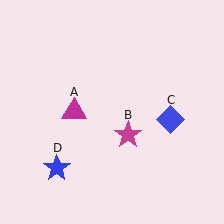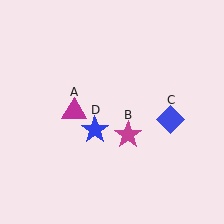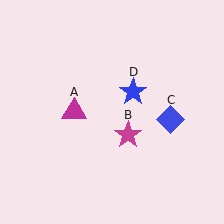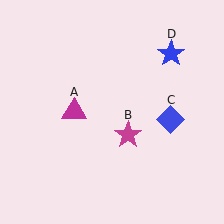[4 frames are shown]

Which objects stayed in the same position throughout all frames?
Magenta triangle (object A) and magenta star (object B) and blue diamond (object C) remained stationary.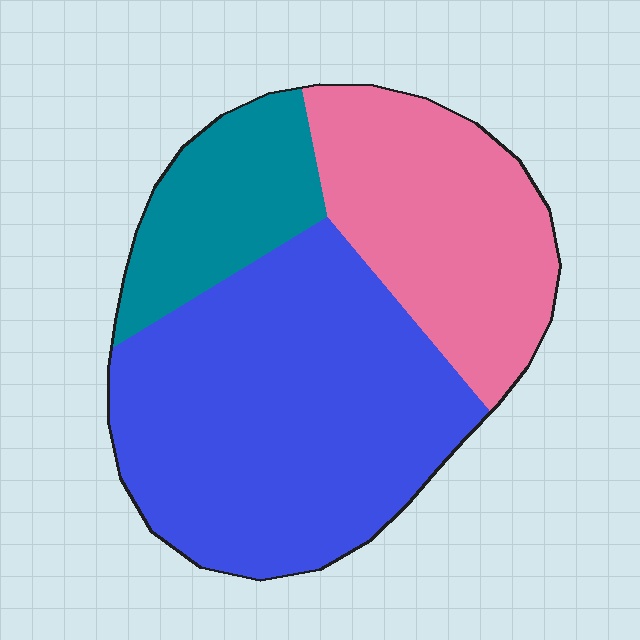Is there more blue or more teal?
Blue.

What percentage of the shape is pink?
Pink covers about 30% of the shape.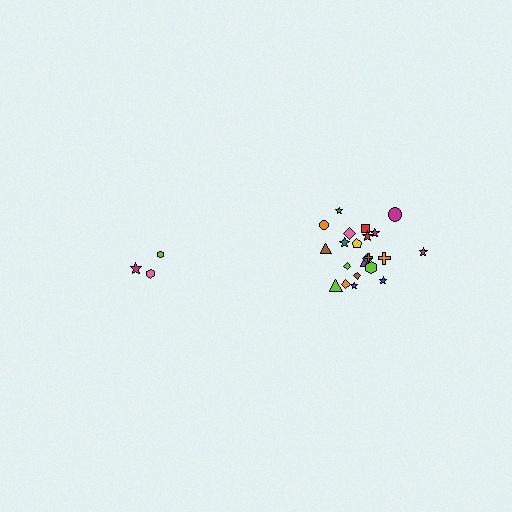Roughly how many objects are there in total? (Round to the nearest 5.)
Roughly 25 objects in total.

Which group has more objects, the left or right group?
The right group.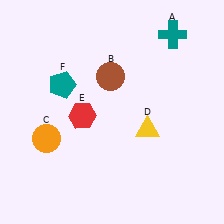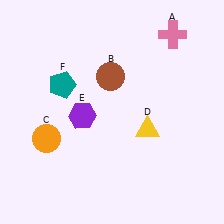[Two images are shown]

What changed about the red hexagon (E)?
In Image 1, E is red. In Image 2, it changed to purple.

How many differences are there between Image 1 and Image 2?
There are 2 differences between the two images.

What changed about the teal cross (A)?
In Image 1, A is teal. In Image 2, it changed to pink.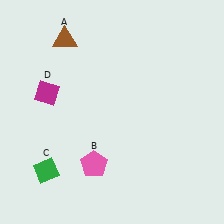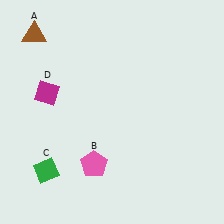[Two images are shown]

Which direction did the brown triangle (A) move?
The brown triangle (A) moved left.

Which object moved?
The brown triangle (A) moved left.